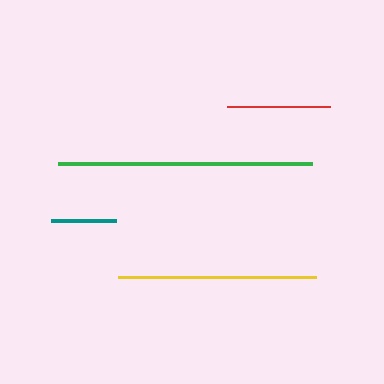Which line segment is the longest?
The green line is the longest at approximately 255 pixels.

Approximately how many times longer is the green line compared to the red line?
The green line is approximately 2.5 times the length of the red line.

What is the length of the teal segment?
The teal segment is approximately 65 pixels long.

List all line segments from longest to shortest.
From longest to shortest: green, yellow, red, teal.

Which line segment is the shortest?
The teal line is the shortest at approximately 65 pixels.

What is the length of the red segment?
The red segment is approximately 103 pixels long.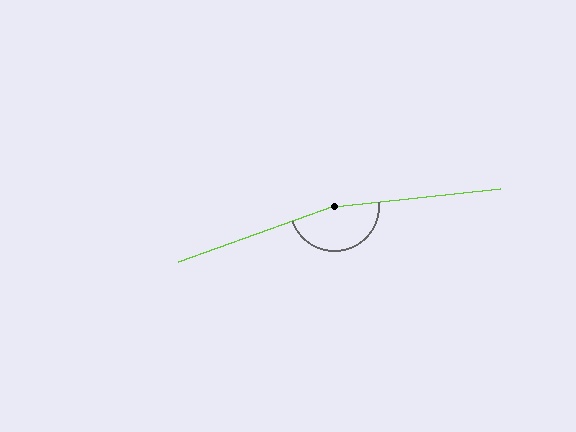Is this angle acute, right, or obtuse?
It is obtuse.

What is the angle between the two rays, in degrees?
Approximately 166 degrees.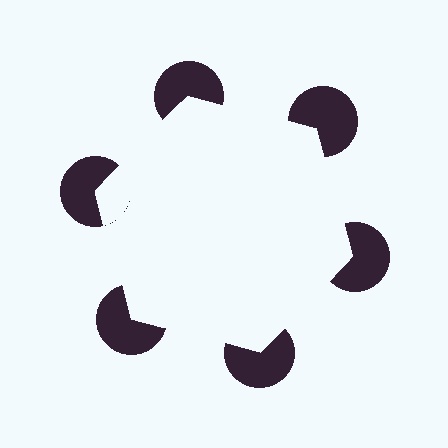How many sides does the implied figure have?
6 sides.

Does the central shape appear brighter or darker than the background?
It typically appears slightly brighter than the background, even though no actual brightness change is drawn.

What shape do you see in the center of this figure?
An illusory hexagon — its edges are inferred from the aligned wedge cuts in the pac-man discs, not physically drawn.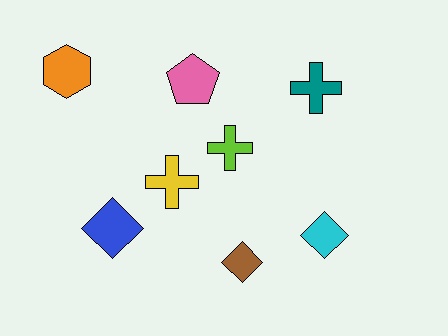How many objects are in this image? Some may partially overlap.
There are 8 objects.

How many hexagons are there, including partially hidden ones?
There is 1 hexagon.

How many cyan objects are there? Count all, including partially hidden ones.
There is 1 cyan object.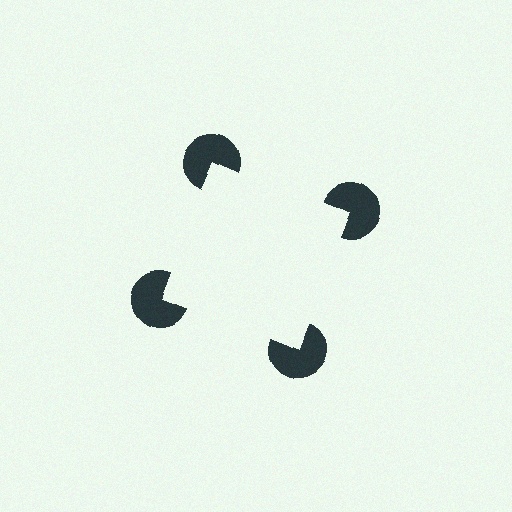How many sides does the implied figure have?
4 sides.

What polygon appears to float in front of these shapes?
An illusory square — its edges are inferred from the aligned wedge cuts in the pac-man discs, not physically drawn.